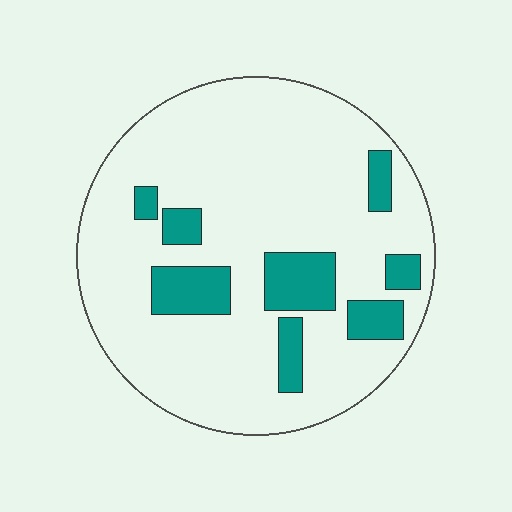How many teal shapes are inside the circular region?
8.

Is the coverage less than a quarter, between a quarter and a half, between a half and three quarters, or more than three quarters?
Less than a quarter.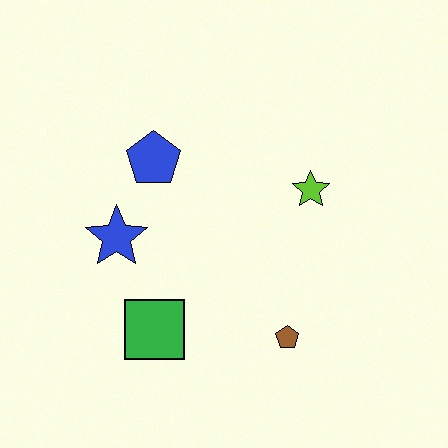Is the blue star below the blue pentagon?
Yes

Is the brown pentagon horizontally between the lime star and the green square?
Yes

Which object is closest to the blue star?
The blue pentagon is closest to the blue star.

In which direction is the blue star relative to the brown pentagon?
The blue star is to the left of the brown pentagon.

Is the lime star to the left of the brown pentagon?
No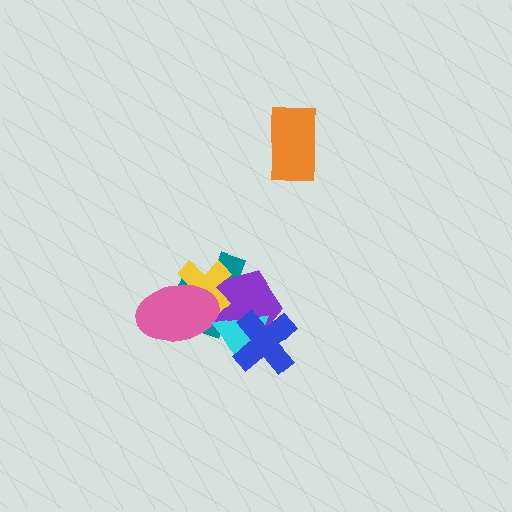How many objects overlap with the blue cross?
3 objects overlap with the blue cross.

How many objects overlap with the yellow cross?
3 objects overlap with the yellow cross.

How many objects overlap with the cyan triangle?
3 objects overlap with the cyan triangle.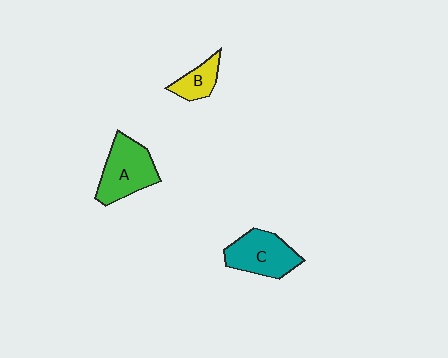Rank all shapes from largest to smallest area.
From largest to smallest: A (green), C (teal), B (yellow).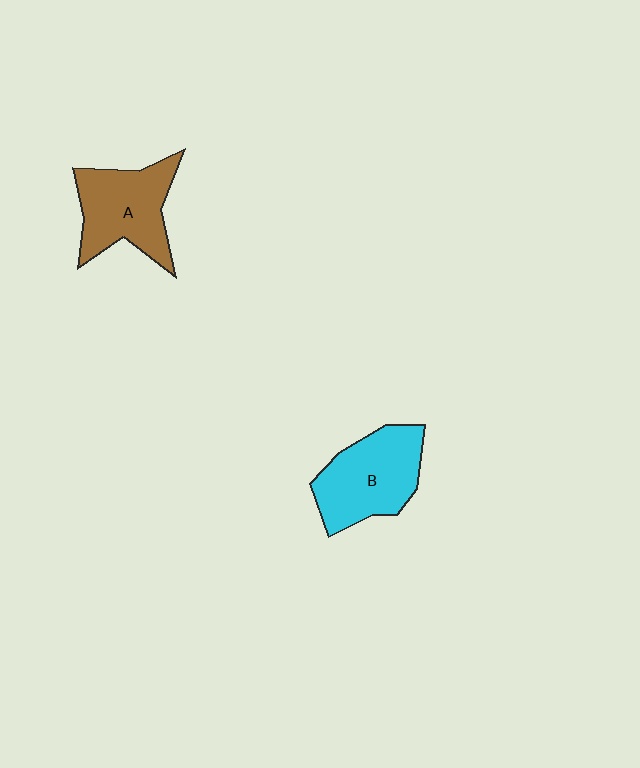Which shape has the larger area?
Shape B (cyan).